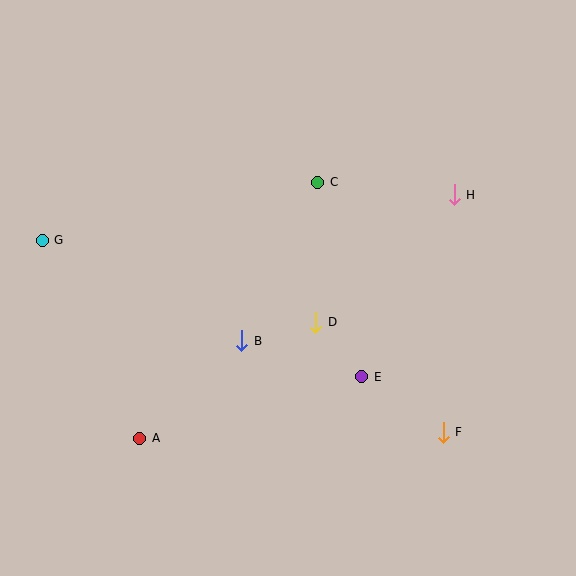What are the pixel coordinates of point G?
Point G is at (42, 240).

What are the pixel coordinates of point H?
Point H is at (454, 195).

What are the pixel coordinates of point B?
Point B is at (242, 341).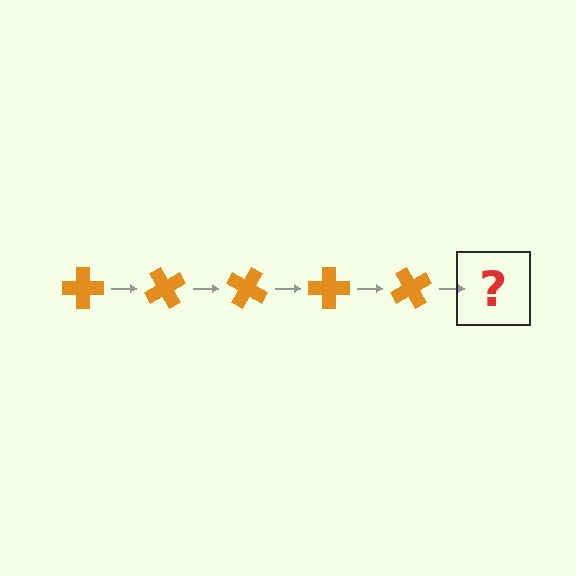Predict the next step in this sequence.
The next step is an orange cross rotated 300 degrees.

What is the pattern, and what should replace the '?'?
The pattern is that the cross rotates 60 degrees each step. The '?' should be an orange cross rotated 300 degrees.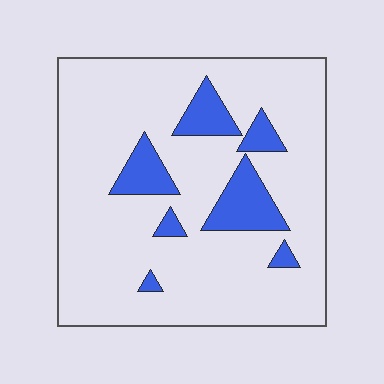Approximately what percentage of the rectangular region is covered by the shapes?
Approximately 15%.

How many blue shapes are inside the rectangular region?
7.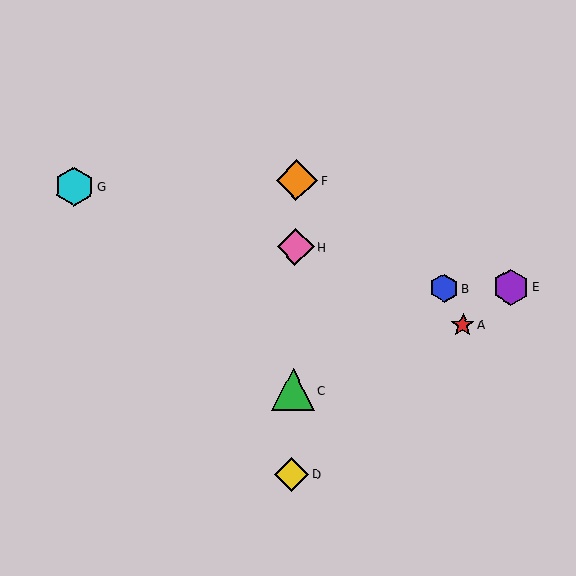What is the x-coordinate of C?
Object C is at x≈293.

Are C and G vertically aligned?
No, C is at x≈293 and G is at x≈74.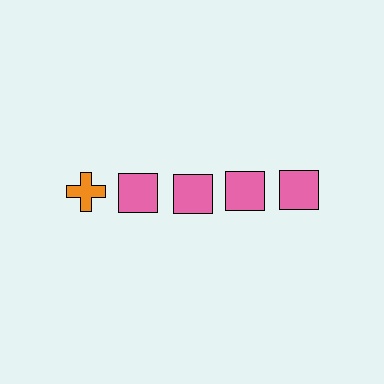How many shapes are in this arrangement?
There are 5 shapes arranged in a grid pattern.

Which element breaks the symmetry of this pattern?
The orange cross in the top row, leftmost column breaks the symmetry. All other shapes are pink squares.